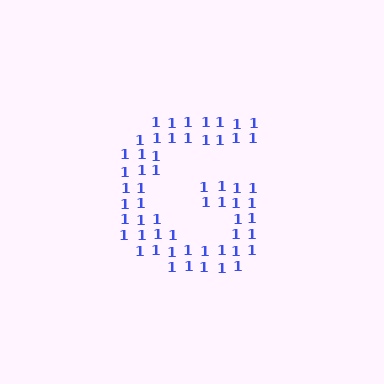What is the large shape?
The large shape is the letter G.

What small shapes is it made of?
It is made of small digit 1's.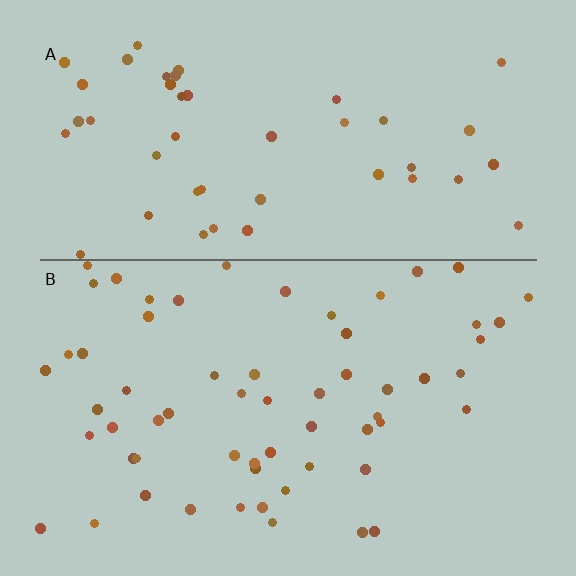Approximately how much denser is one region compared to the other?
Approximately 1.3× — region B over region A.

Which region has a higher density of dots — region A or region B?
B (the bottom).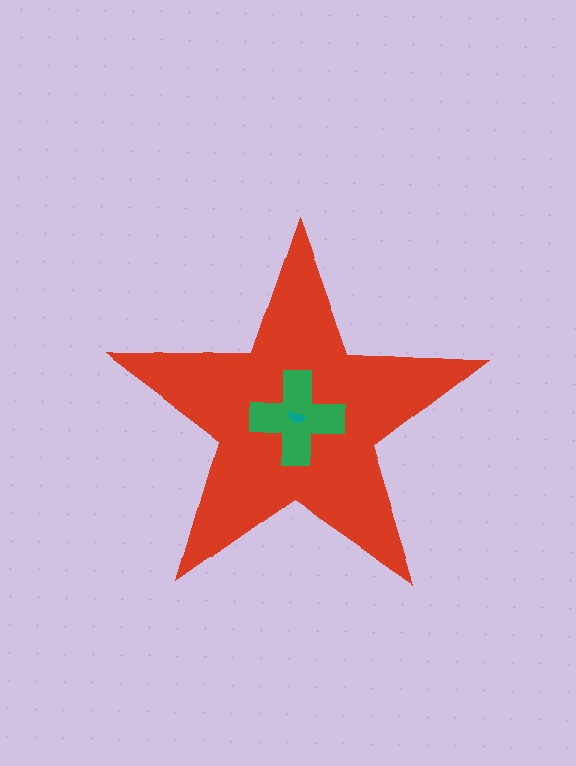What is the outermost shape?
The red star.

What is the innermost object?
The teal semicircle.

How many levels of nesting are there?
3.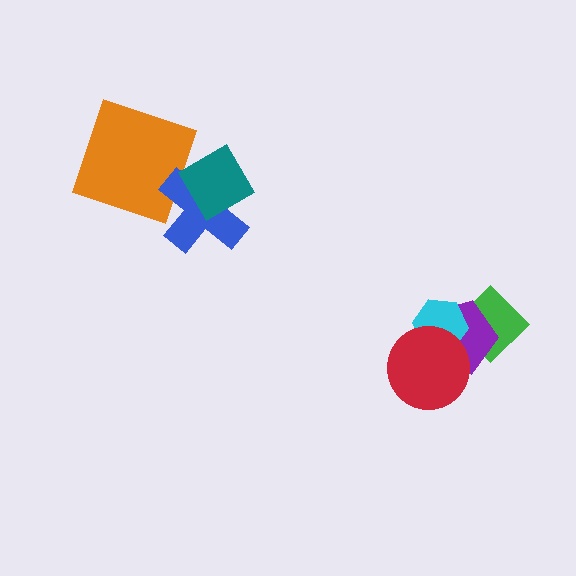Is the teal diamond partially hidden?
No, no other shape covers it.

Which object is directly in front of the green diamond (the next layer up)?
The purple pentagon is directly in front of the green diamond.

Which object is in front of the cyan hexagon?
The red circle is in front of the cyan hexagon.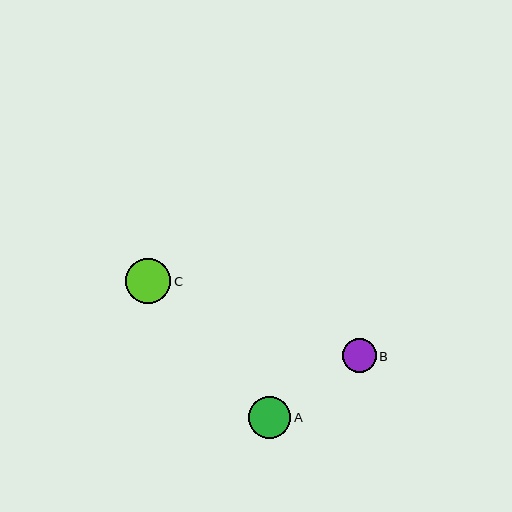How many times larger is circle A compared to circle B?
Circle A is approximately 1.2 times the size of circle B.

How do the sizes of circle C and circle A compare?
Circle C and circle A are approximately the same size.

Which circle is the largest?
Circle C is the largest with a size of approximately 45 pixels.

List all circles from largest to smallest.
From largest to smallest: C, A, B.